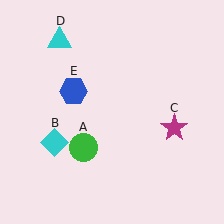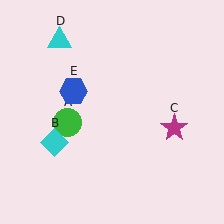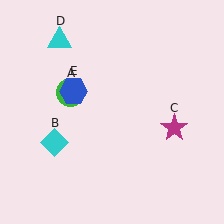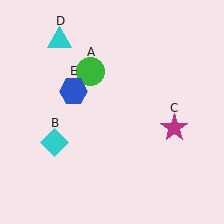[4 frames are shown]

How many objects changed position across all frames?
1 object changed position: green circle (object A).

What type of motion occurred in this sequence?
The green circle (object A) rotated clockwise around the center of the scene.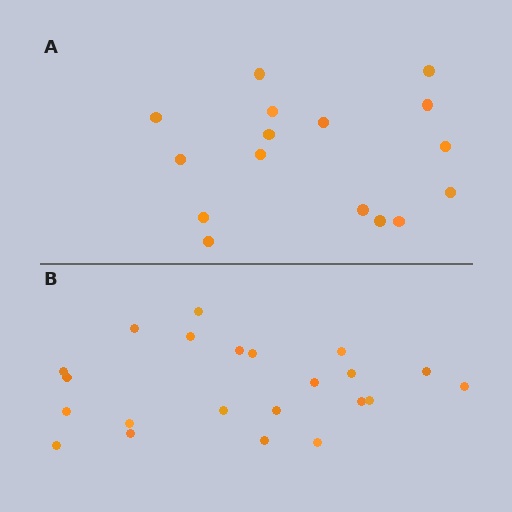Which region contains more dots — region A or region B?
Region B (the bottom region) has more dots.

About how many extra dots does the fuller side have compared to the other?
Region B has about 6 more dots than region A.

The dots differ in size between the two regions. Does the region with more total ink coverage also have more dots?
No. Region A has more total ink coverage because its dots are larger, but region B actually contains more individual dots. Total area can be misleading — the number of items is what matters here.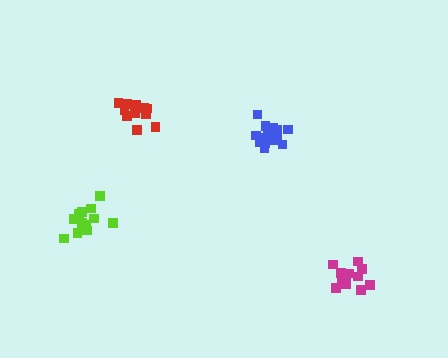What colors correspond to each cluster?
The clusters are colored: magenta, red, blue, lime.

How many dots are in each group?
Group 1: 12 dots, Group 2: 13 dots, Group 3: 17 dots, Group 4: 12 dots (54 total).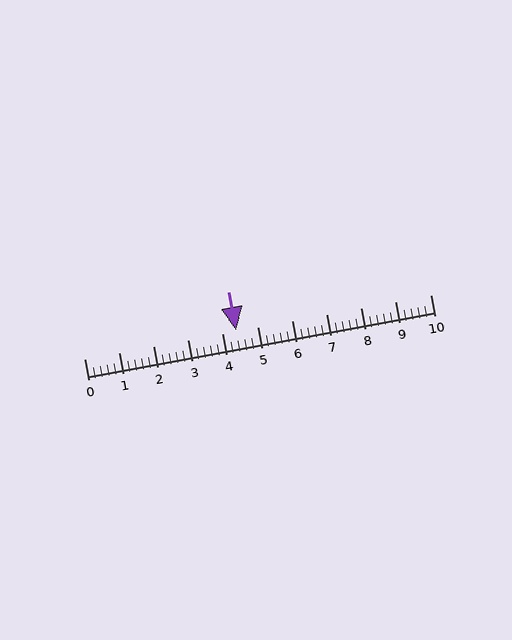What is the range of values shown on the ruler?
The ruler shows values from 0 to 10.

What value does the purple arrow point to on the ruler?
The purple arrow points to approximately 4.4.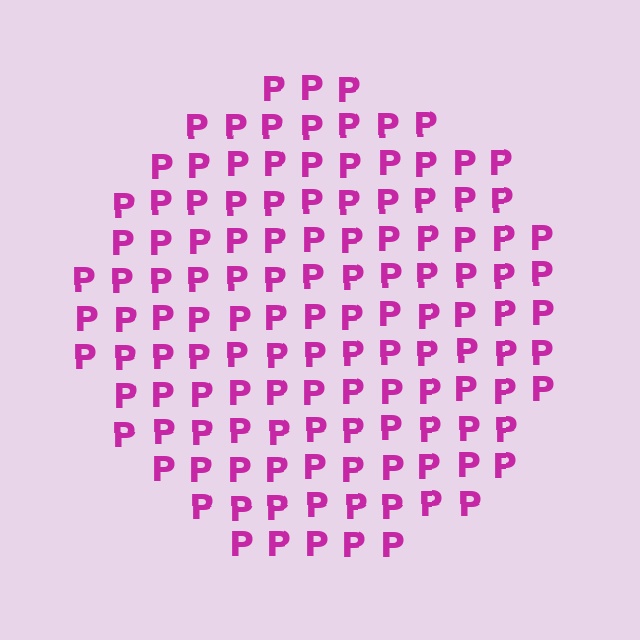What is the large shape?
The large shape is a circle.